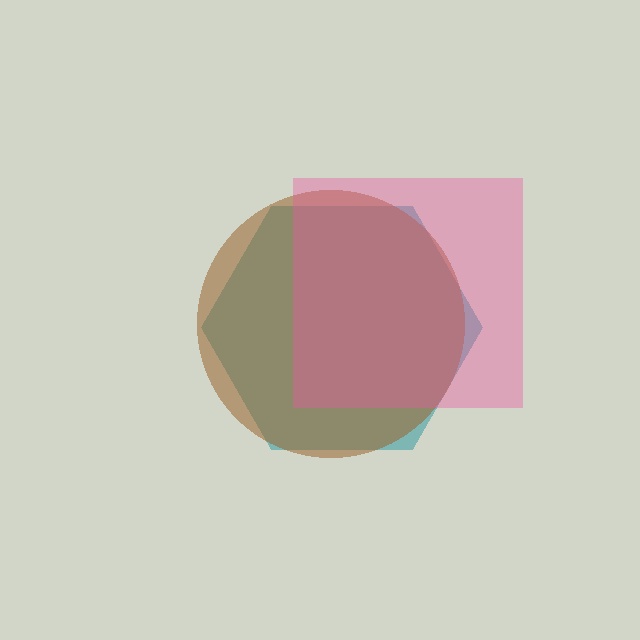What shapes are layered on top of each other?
The layered shapes are: a teal hexagon, a brown circle, a pink square.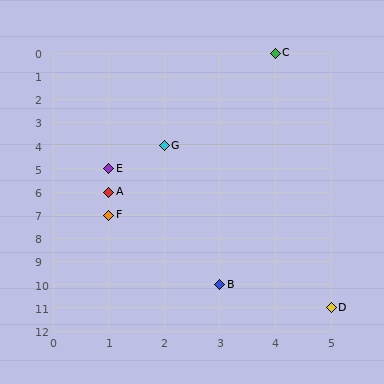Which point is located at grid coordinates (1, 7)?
Point F is at (1, 7).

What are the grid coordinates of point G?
Point G is at grid coordinates (2, 4).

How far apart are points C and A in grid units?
Points C and A are 3 columns and 6 rows apart (about 6.7 grid units diagonally).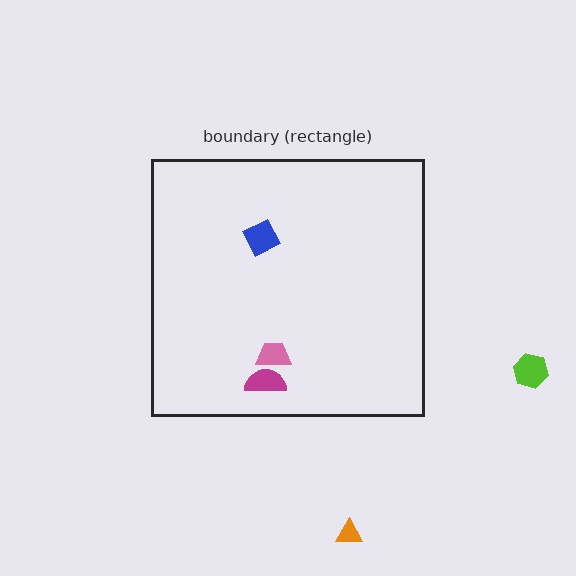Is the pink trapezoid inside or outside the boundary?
Inside.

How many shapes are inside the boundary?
3 inside, 2 outside.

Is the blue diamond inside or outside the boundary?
Inside.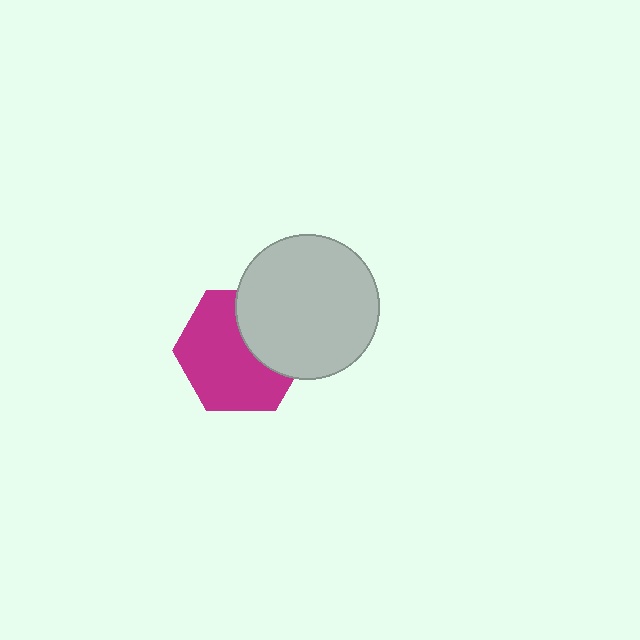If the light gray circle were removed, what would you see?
You would see the complete magenta hexagon.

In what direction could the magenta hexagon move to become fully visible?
The magenta hexagon could move toward the lower-left. That would shift it out from behind the light gray circle entirely.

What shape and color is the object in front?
The object in front is a light gray circle.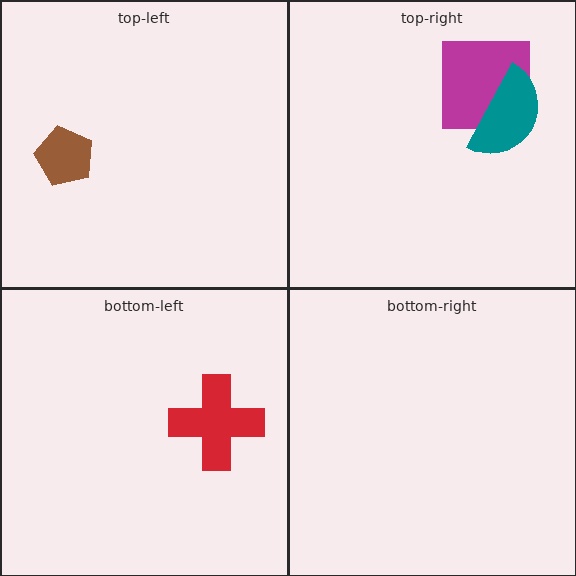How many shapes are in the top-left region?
1.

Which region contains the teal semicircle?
The top-right region.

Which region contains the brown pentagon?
The top-left region.